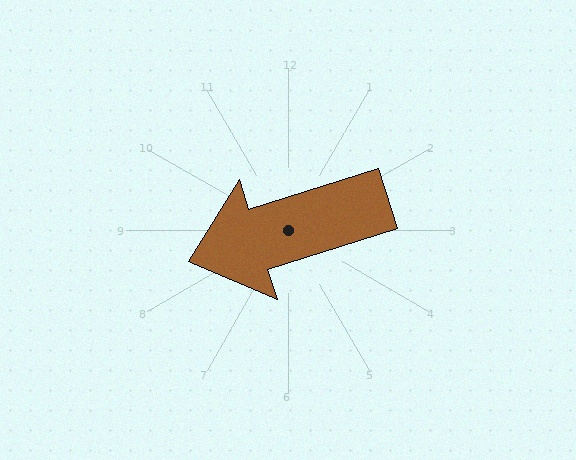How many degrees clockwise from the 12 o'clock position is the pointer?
Approximately 252 degrees.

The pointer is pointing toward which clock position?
Roughly 8 o'clock.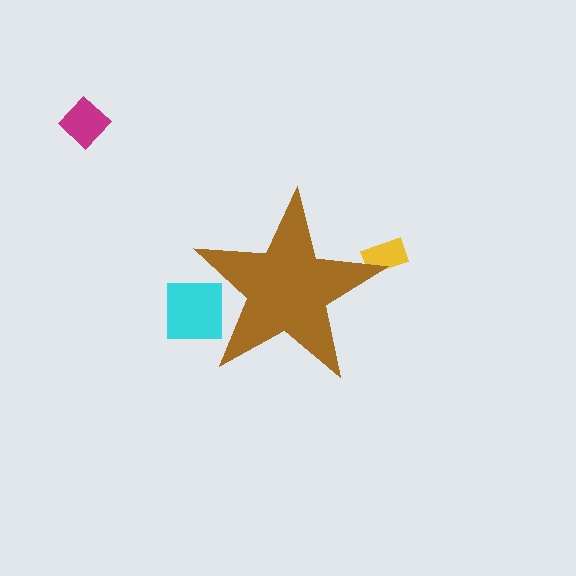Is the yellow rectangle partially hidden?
Yes, the yellow rectangle is partially hidden behind the brown star.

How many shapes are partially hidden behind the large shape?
2 shapes are partially hidden.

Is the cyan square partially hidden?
Yes, the cyan square is partially hidden behind the brown star.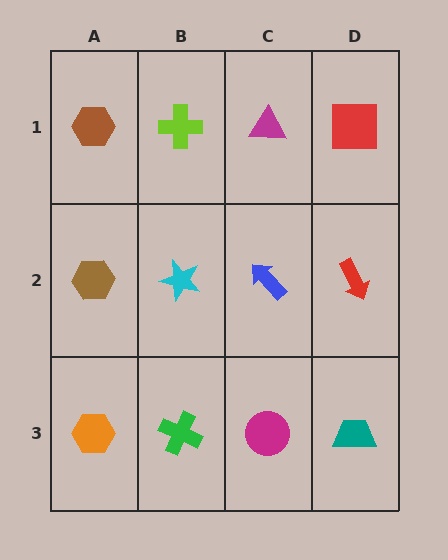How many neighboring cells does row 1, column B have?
3.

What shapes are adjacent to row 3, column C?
A blue arrow (row 2, column C), a green cross (row 3, column B), a teal trapezoid (row 3, column D).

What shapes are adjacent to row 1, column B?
A cyan star (row 2, column B), a brown hexagon (row 1, column A), a magenta triangle (row 1, column C).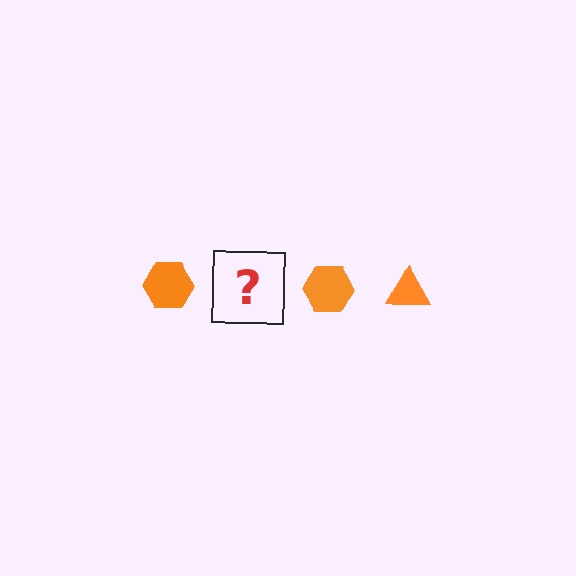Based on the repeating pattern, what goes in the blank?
The blank should be an orange triangle.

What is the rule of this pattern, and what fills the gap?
The rule is that the pattern cycles through hexagon, triangle shapes in orange. The gap should be filled with an orange triangle.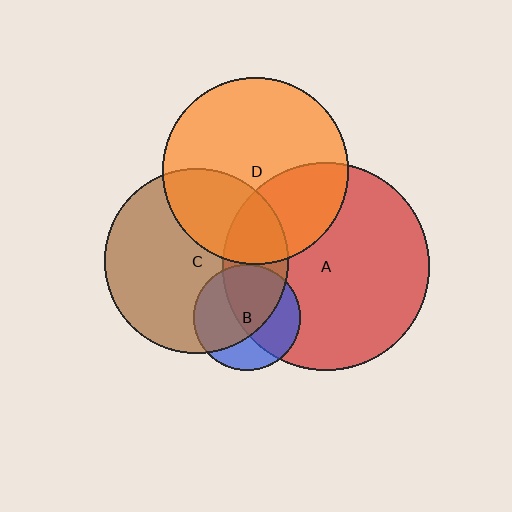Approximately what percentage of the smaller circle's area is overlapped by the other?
Approximately 25%.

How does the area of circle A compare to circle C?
Approximately 1.3 times.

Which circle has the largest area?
Circle A (red).